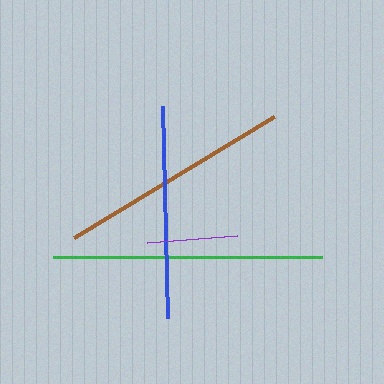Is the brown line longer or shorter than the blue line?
The brown line is longer than the blue line.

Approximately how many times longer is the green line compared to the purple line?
The green line is approximately 3.0 times the length of the purple line.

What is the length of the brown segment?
The brown segment is approximately 234 pixels long.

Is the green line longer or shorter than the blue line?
The green line is longer than the blue line.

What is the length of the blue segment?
The blue segment is approximately 212 pixels long.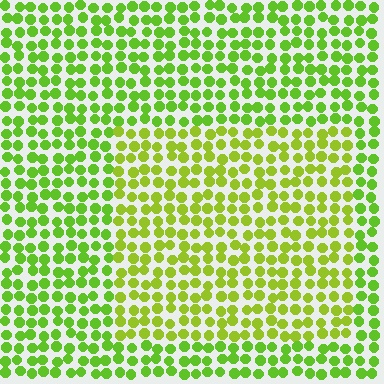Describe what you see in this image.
The image is filled with small lime elements in a uniform arrangement. A rectangle-shaped region is visible where the elements are tinted to a slightly different hue, forming a subtle color boundary.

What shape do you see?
I see a rectangle.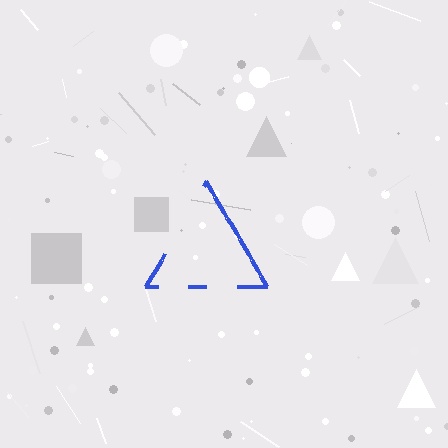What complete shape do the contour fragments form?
The contour fragments form a triangle.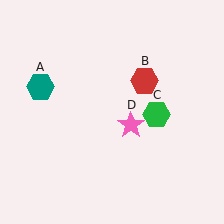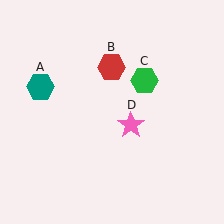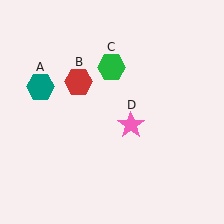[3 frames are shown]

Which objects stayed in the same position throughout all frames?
Teal hexagon (object A) and pink star (object D) remained stationary.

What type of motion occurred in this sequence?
The red hexagon (object B), green hexagon (object C) rotated counterclockwise around the center of the scene.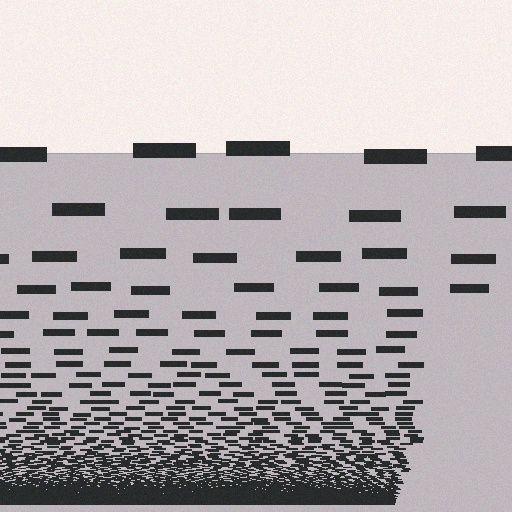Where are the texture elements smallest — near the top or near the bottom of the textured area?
Near the bottom.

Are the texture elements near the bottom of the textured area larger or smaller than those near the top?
Smaller. The gradient is inverted — elements near the bottom are smaller and denser.